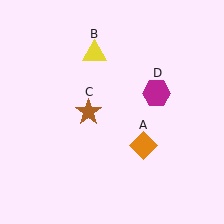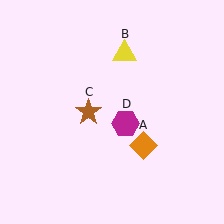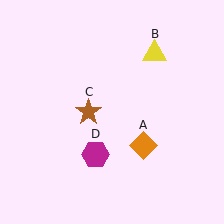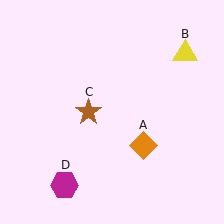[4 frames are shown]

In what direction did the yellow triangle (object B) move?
The yellow triangle (object B) moved right.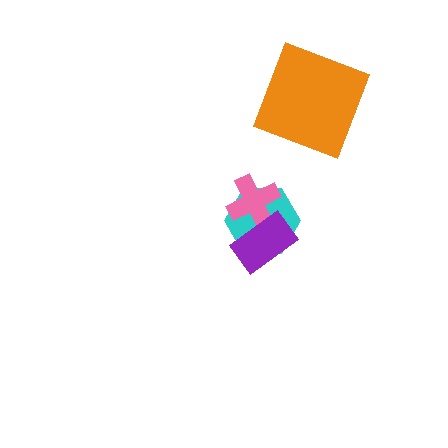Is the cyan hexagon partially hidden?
Yes, it is partially covered by another shape.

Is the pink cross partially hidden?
Yes, it is partially covered by another shape.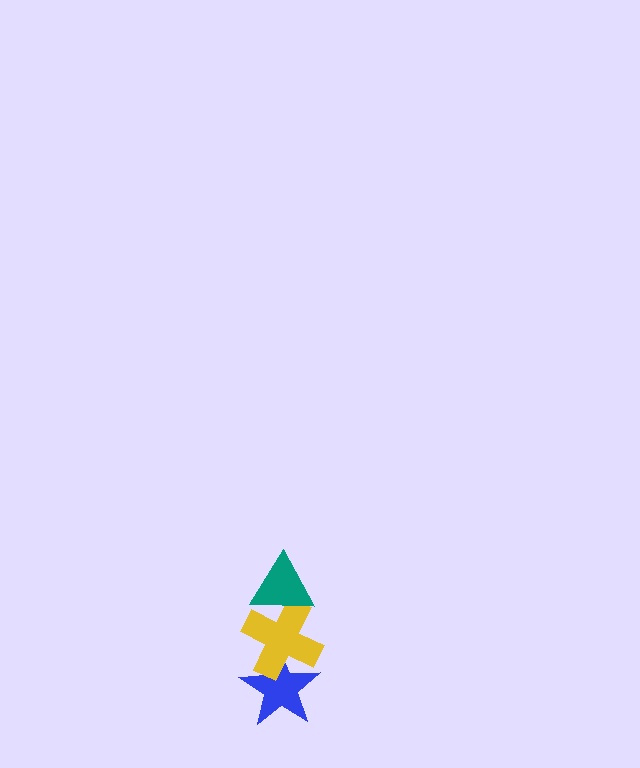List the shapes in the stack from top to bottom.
From top to bottom: the teal triangle, the yellow cross, the blue star.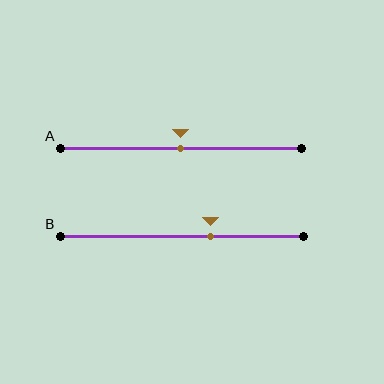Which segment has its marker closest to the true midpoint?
Segment A has its marker closest to the true midpoint.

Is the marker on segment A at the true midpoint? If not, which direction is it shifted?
Yes, the marker on segment A is at the true midpoint.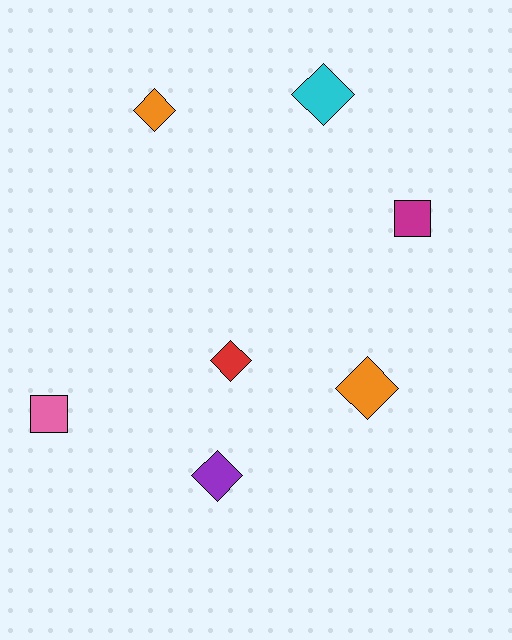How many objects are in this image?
There are 7 objects.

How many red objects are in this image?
There is 1 red object.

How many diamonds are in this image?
There are 5 diamonds.